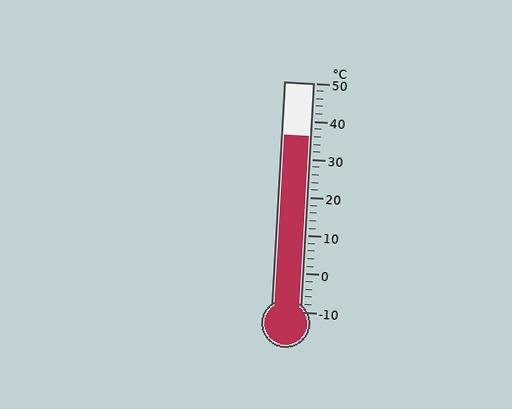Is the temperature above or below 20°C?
The temperature is above 20°C.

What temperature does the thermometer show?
The thermometer shows approximately 36°C.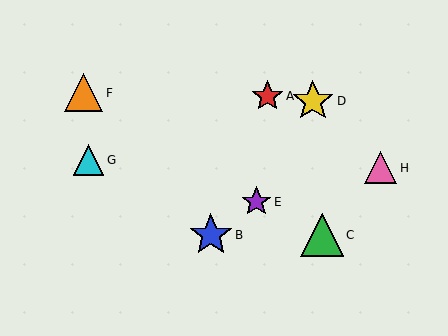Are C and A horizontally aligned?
No, C is at y≈235 and A is at y≈96.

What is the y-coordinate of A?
Object A is at y≈96.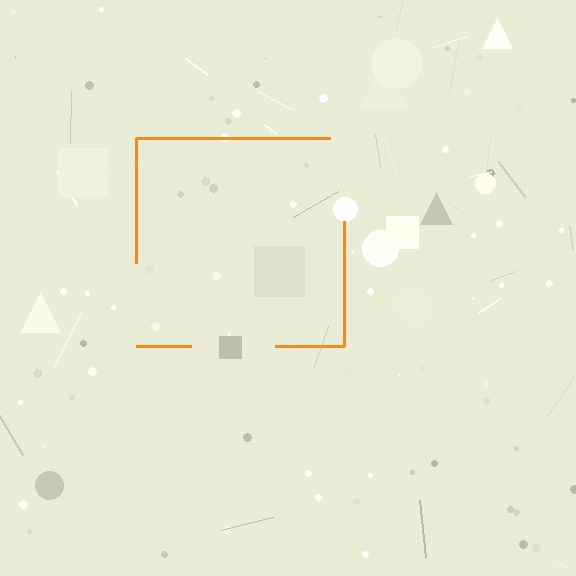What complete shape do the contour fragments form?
The contour fragments form a square.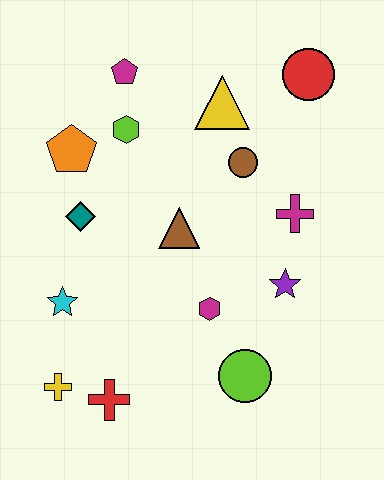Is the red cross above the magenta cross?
No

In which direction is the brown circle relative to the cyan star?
The brown circle is to the right of the cyan star.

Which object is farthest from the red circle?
The yellow cross is farthest from the red circle.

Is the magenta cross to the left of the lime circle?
No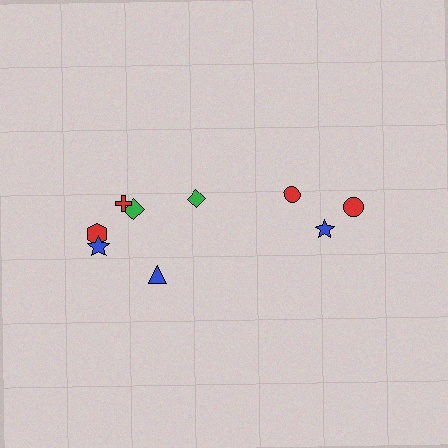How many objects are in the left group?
There are 6 objects.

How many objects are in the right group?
There are 3 objects.